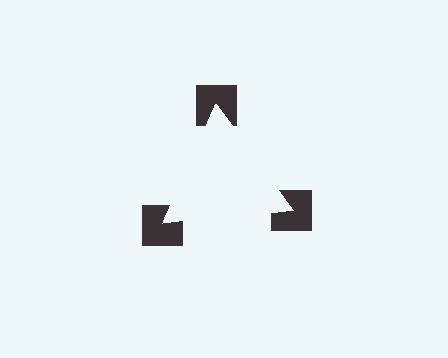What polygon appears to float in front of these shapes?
An illusory triangle — its edges are inferred from the aligned wedge cuts in the notched squares, not physically drawn.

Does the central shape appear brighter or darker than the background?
It typically appears slightly brighter than the background, even though no actual brightness change is drawn.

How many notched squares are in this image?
There are 3 — one at each vertex of the illusory triangle.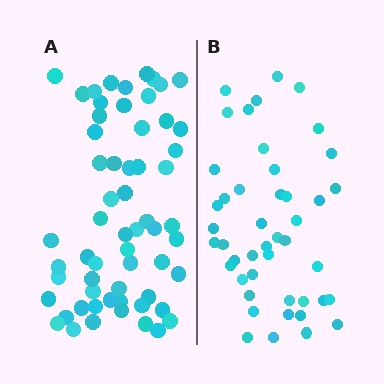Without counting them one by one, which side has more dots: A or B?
Region A (the left region) has more dots.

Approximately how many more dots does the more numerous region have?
Region A has approximately 15 more dots than region B.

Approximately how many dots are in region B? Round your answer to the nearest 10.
About 40 dots. (The exact count is 45, which rounds to 40.)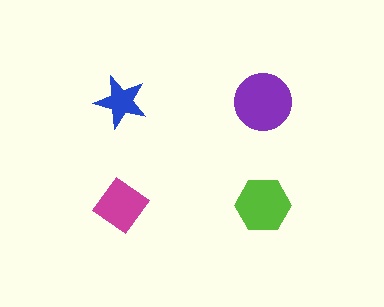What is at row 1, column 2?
A purple circle.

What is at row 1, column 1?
A blue star.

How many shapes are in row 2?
2 shapes.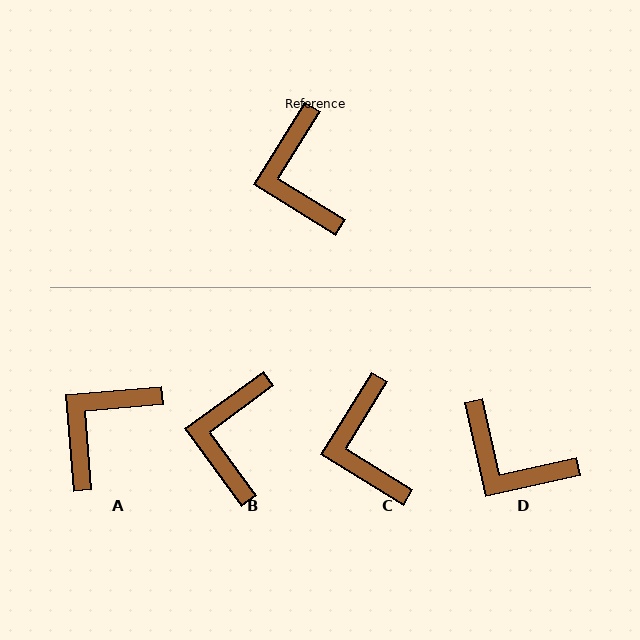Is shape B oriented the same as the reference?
No, it is off by about 22 degrees.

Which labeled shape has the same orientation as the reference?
C.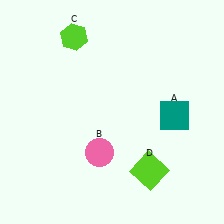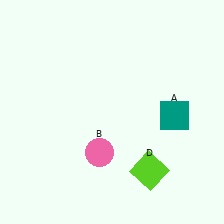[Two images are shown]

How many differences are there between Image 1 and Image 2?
There is 1 difference between the two images.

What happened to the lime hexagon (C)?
The lime hexagon (C) was removed in Image 2. It was in the top-left area of Image 1.